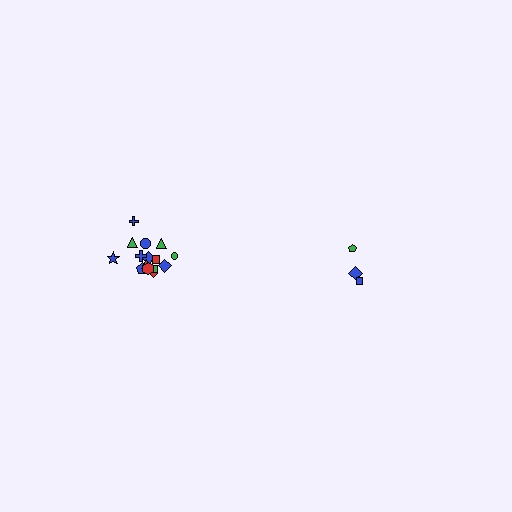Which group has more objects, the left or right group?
The left group.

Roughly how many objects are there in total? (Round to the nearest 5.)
Roughly 20 objects in total.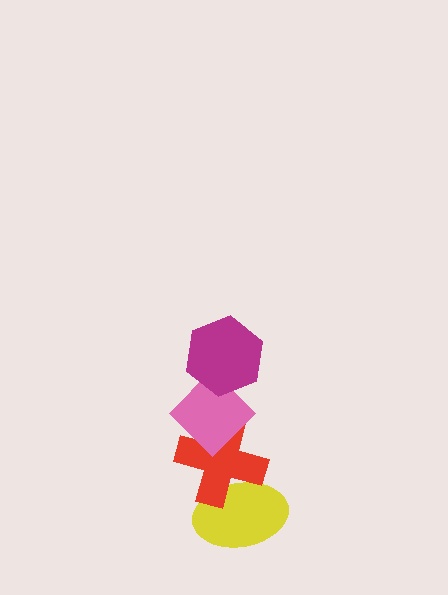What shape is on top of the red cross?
The pink diamond is on top of the red cross.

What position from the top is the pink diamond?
The pink diamond is 2nd from the top.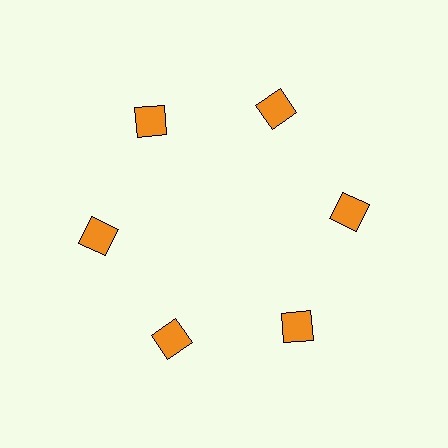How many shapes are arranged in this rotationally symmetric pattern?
There are 6 shapes, arranged in 6 groups of 1.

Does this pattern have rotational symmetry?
Yes, this pattern has 6-fold rotational symmetry. It looks the same after rotating 60 degrees around the center.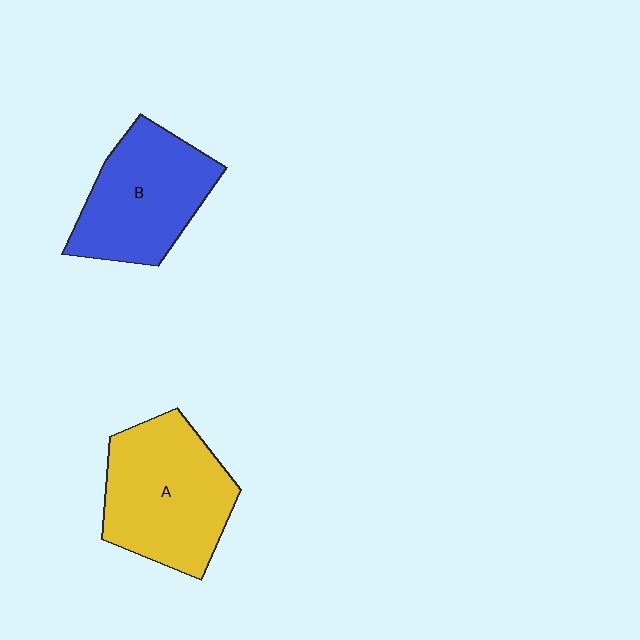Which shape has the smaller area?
Shape B (blue).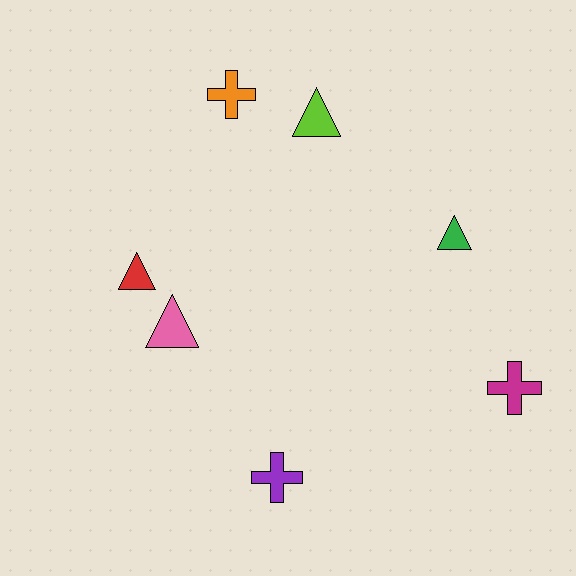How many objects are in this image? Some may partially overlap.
There are 7 objects.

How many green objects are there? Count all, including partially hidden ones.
There is 1 green object.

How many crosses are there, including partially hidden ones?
There are 3 crosses.